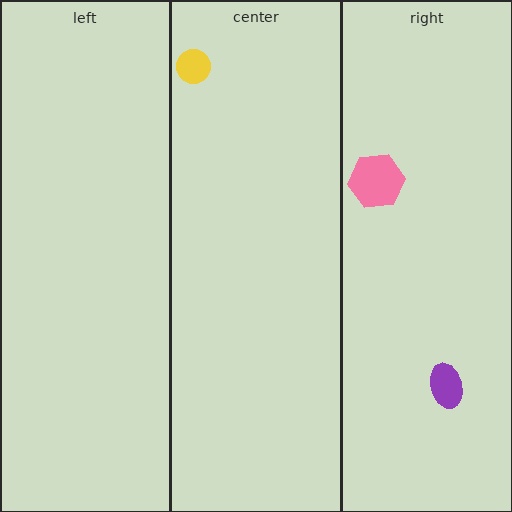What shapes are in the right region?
The pink hexagon, the purple ellipse.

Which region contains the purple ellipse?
The right region.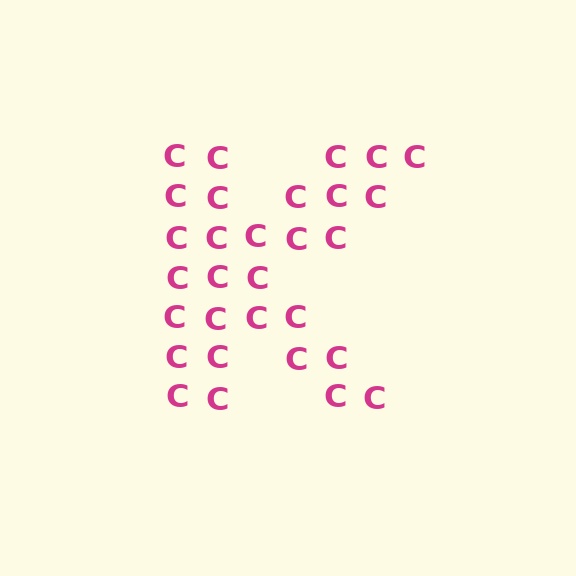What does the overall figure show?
The overall figure shows the letter K.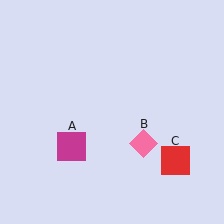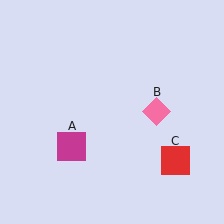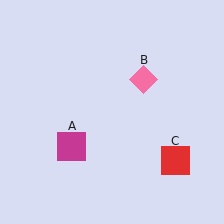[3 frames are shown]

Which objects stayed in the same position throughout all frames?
Magenta square (object A) and red square (object C) remained stationary.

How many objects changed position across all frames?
1 object changed position: pink diamond (object B).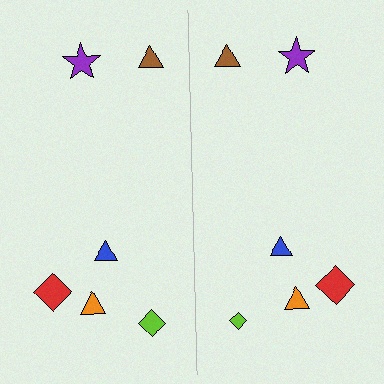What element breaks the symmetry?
The lime diamond on the right side has a different size than its mirror counterpart.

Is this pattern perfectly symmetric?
No, the pattern is not perfectly symmetric. The lime diamond on the right side has a different size than its mirror counterpart.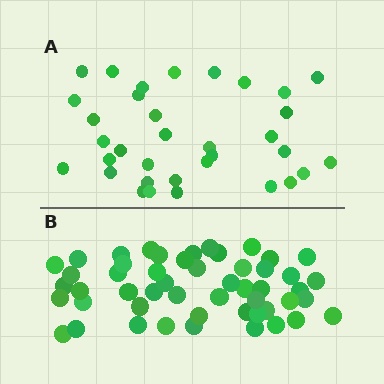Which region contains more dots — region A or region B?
Region B (the bottom region) has more dots.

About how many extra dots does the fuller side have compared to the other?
Region B has approximately 15 more dots than region A.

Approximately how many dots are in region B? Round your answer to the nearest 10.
About 50 dots. (The exact count is 51, which rounds to 50.)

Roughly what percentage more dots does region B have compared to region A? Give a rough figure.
About 50% more.